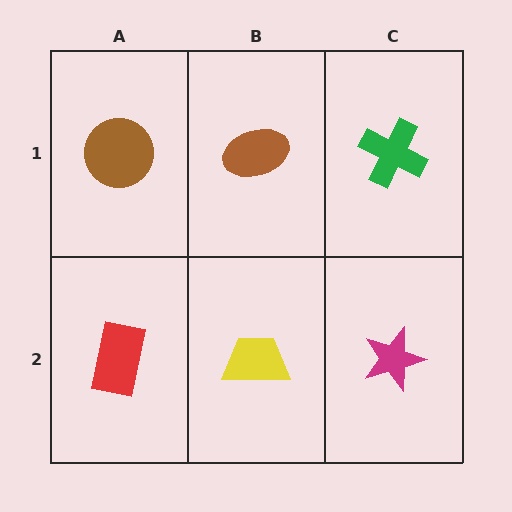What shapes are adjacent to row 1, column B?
A yellow trapezoid (row 2, column B), a brown circle (row 1, column A), a green cross (row 1, column C).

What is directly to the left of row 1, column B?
A brown circle.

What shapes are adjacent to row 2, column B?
A brown ellipse (row 1, column B), a red rectangle (row 2, column A), a magenta star (row 2, column C).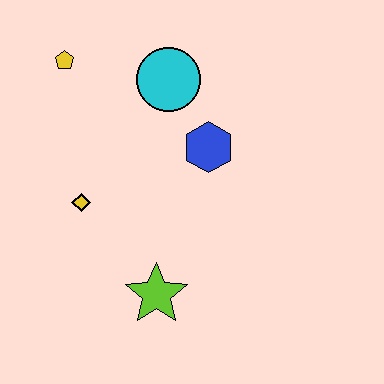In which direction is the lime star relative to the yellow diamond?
The lime star is below the yellow diamond.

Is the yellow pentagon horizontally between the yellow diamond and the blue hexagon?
No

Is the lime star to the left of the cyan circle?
Yes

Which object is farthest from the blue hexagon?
The yellow pentagon is farthest from the blue hexagon.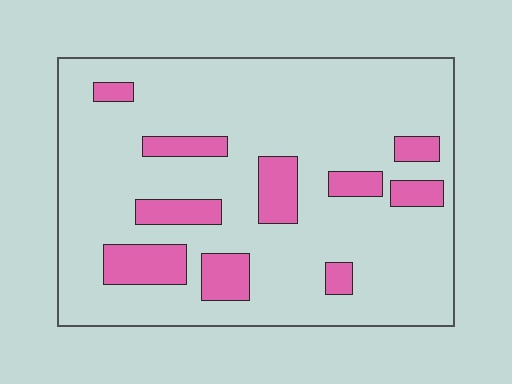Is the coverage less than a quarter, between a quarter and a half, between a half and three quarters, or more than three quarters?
Less than a quarter.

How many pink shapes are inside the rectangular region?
10.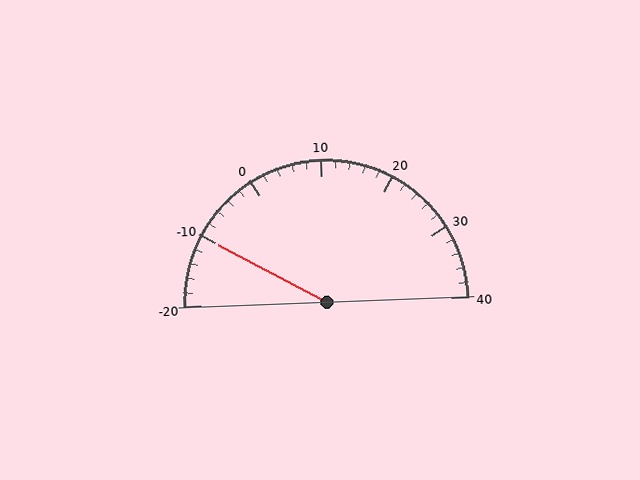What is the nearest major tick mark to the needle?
The nearest major tick mark is -10.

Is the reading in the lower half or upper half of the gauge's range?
The reading is in the lower half of the range (-20 to 40).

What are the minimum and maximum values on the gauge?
The gauge ranges from -20 to 40.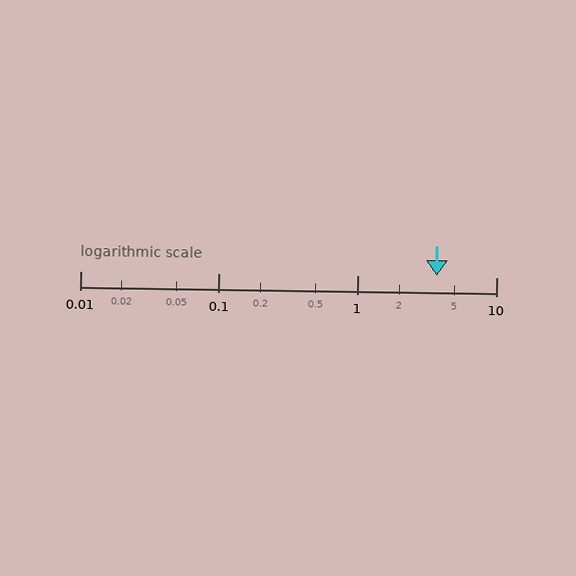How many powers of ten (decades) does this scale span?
The scale spans 3 decades, from 0.01 to 10.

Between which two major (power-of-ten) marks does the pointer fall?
The pointer is between 1 and 10.